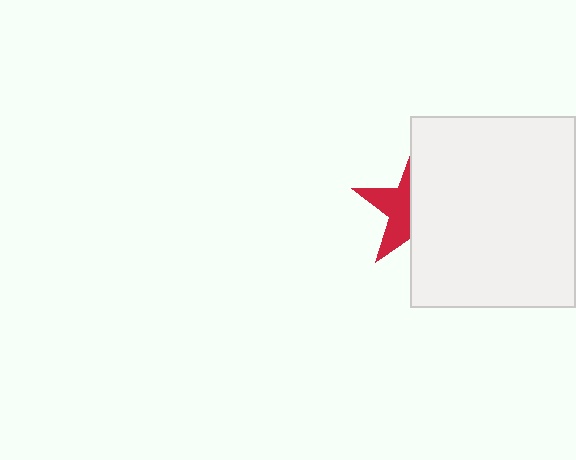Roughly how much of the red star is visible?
A small part of it is visible (roughly 42%).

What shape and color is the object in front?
The object in front is a white rectangle.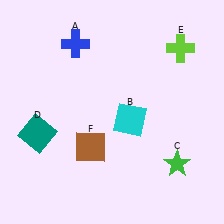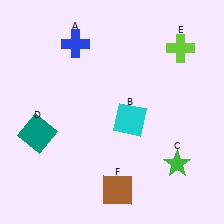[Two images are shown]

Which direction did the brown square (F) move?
The brown square (F) moved down.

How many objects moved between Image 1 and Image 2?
1 object moved between the two images.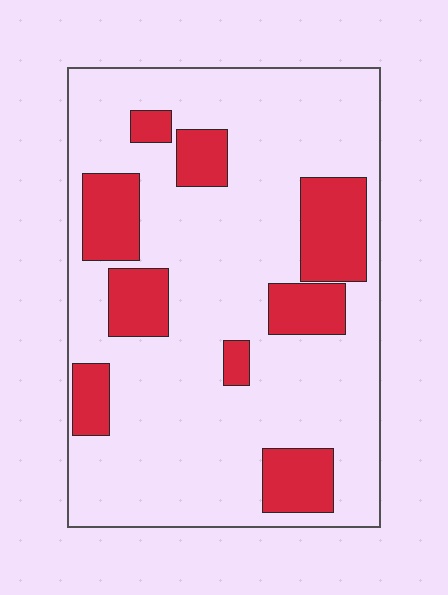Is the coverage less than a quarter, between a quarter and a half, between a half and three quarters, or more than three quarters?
Less than a quarter.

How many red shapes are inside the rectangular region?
9.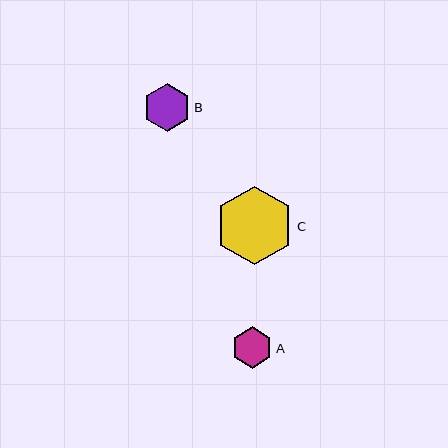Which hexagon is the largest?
Hexagon C is the largest with a size of approximately 79 pixels.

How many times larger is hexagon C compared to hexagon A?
Hexagon C is approximately 1.9 times the size of hexagon A.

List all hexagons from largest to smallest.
From largest to smallest: C, B, A.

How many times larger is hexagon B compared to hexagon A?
Hexagon B is approximately 1.2 times the size of hexagon A.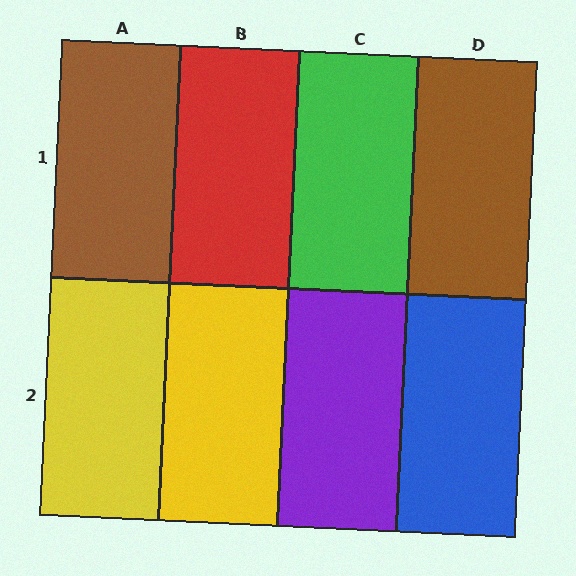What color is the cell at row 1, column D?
Brown.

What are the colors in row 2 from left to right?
Yellow, yellow, purple, blue.